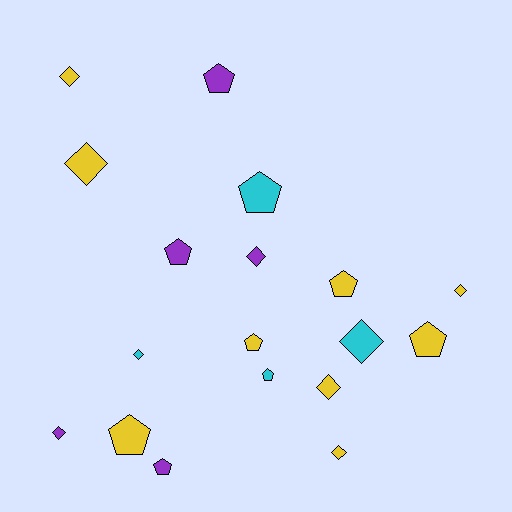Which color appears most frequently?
Yellow, with 9 objects.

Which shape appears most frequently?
Diamond, with 9 objects.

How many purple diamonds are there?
There are 2 purple diamonds.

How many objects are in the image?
There are 18 objects.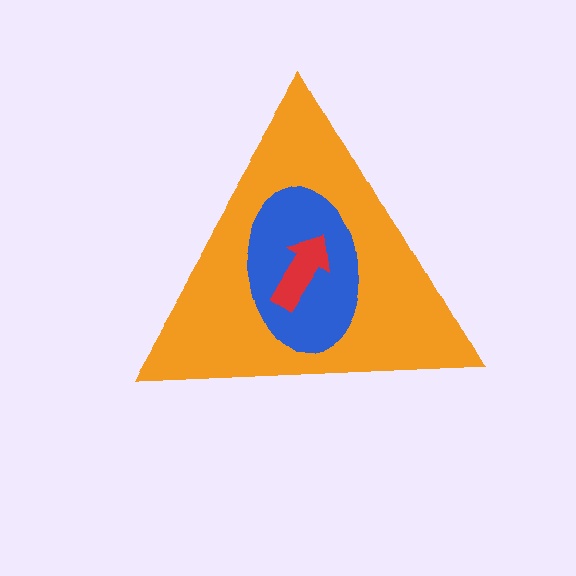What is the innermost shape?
The red arrow.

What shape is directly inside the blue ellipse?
The red arrow.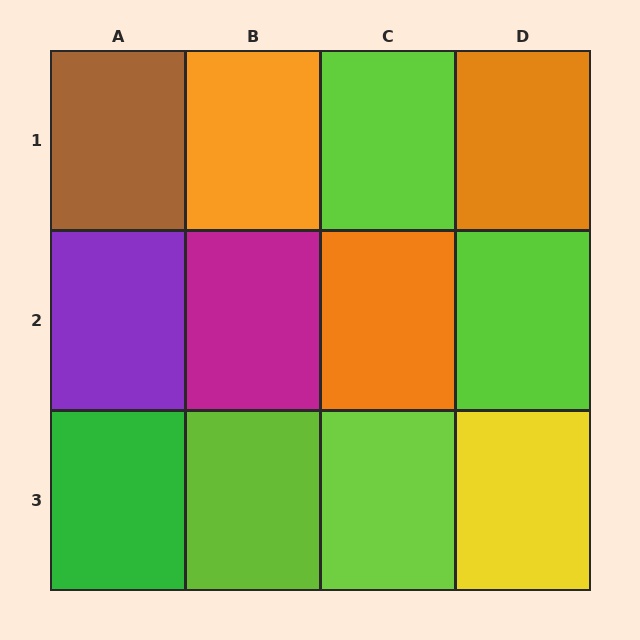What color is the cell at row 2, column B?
Magenta.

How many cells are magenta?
1 cell is magenta.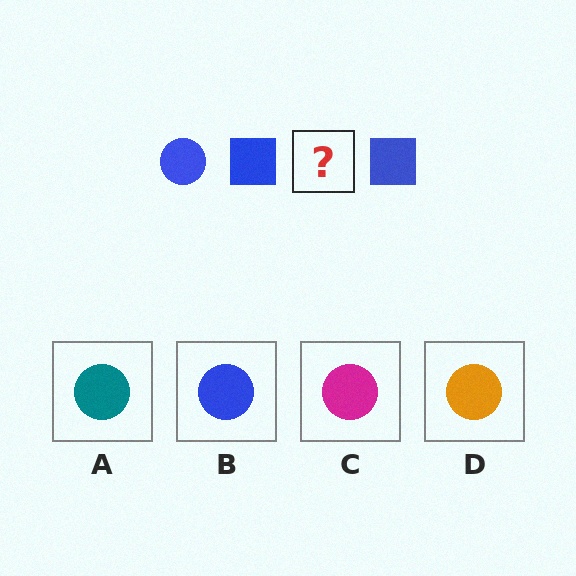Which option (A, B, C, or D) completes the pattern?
B.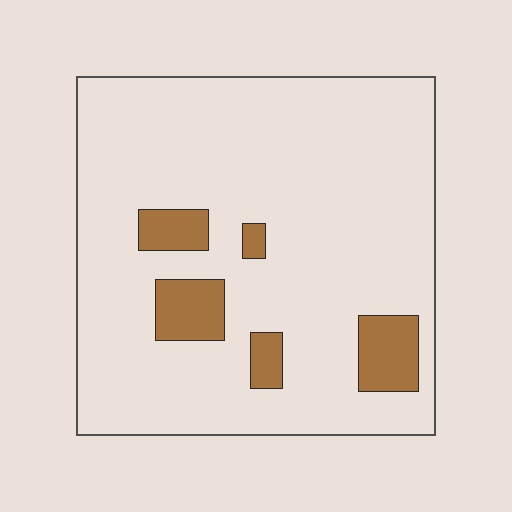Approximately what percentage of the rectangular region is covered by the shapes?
Approximately 10%.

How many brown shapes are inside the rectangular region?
5.